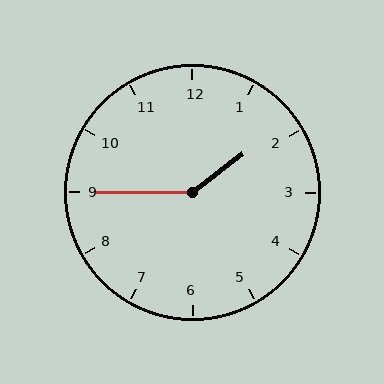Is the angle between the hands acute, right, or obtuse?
It is obtuse.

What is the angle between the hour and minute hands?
Approximately 142 degrees.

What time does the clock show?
1:45.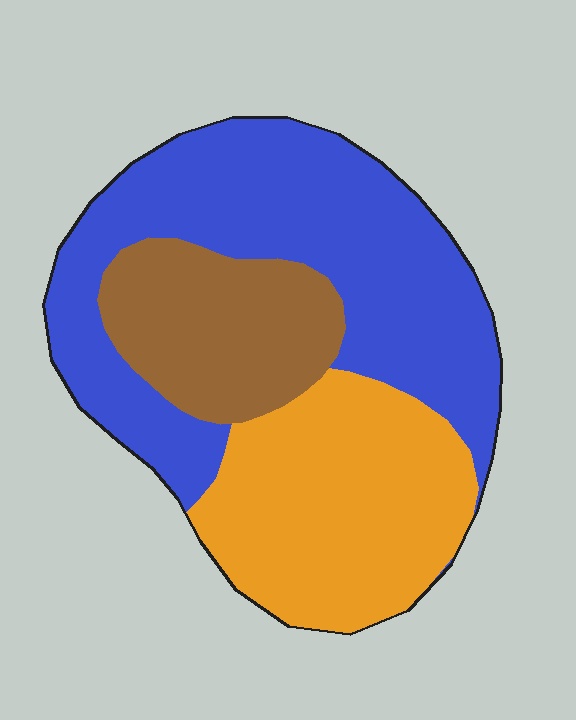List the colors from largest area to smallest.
From largest to smallest: blue, orange, brown.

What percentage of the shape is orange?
Orange takes up between a sixth and a third of the shape.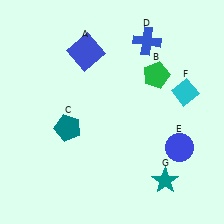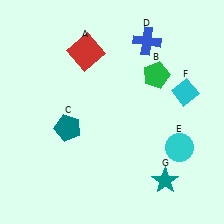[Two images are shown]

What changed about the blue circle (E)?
In Image 1, E is blue. In Image 2, it changed to cyan.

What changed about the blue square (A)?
In Image 1, A is blue. In Image 2, it changed to red.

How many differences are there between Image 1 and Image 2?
There are 2 differences between the two images.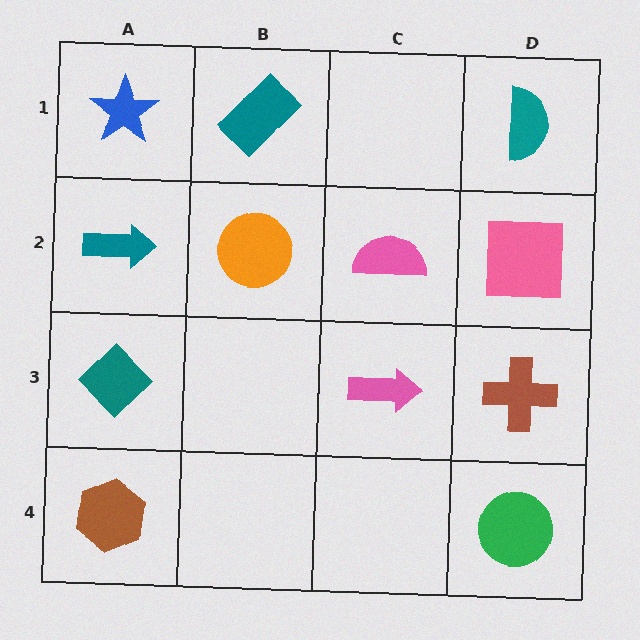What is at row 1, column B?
A teal rectangle.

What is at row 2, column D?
A pink square.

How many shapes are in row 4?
2 shapes.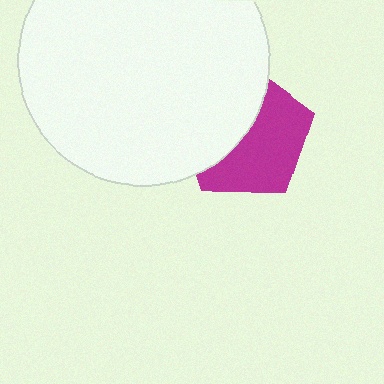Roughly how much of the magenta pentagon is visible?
About half of it is visible (roughly 54%).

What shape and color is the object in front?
The object in front is a white circle.